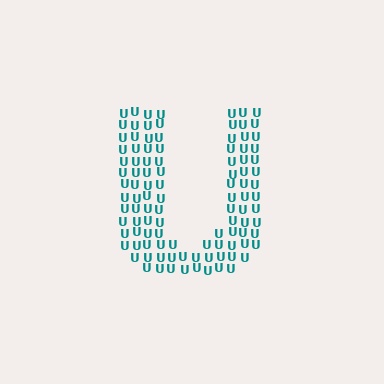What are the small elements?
The small elements are letter U's.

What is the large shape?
The large shape is the letter U.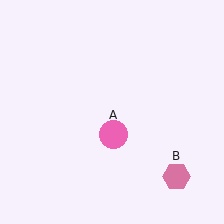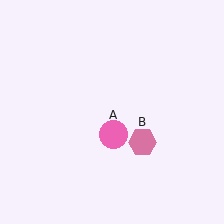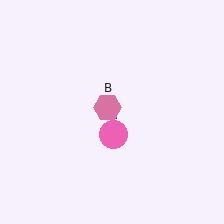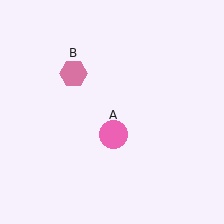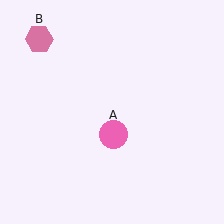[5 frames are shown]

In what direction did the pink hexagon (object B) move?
The pink hexagon (object B) moved up and to the left.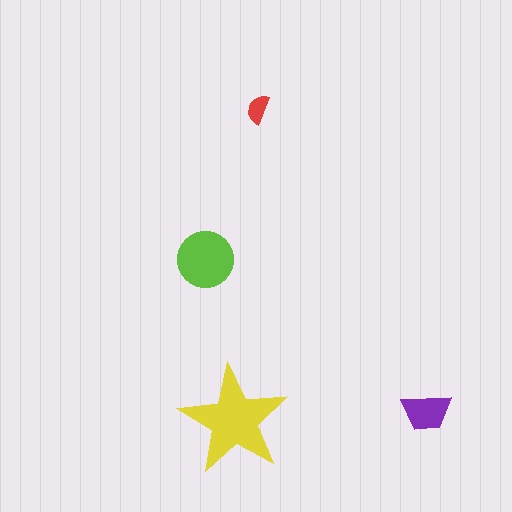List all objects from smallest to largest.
The red semicircle, the purple trapezoid, the lime circle, the yellow star.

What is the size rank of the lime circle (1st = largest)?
2nd.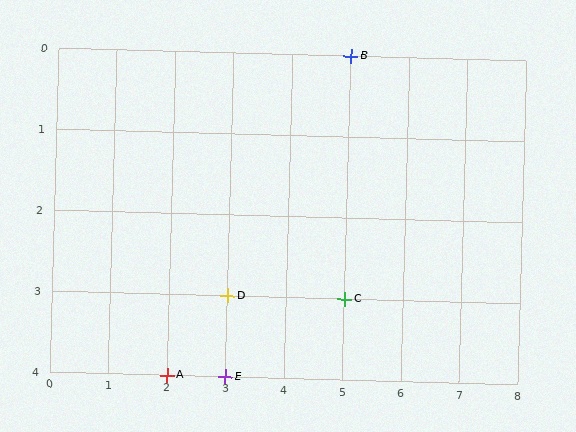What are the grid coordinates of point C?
Point C is at grid coordinates (5, 3).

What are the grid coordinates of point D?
Point D is at grid coordinates (3, 3).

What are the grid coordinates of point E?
Point E is at grid coordinates (3, 4).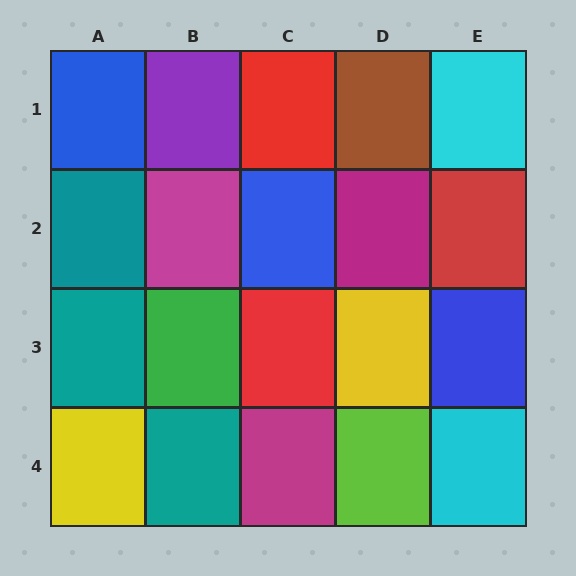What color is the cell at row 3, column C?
Red.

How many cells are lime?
1 cell is lime.